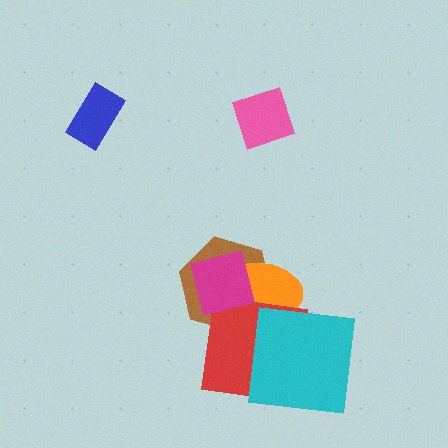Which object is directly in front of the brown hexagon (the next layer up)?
The orange ellipse is directly in front of the brown hexagon.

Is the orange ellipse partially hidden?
Yes, it is partially covered by another shape.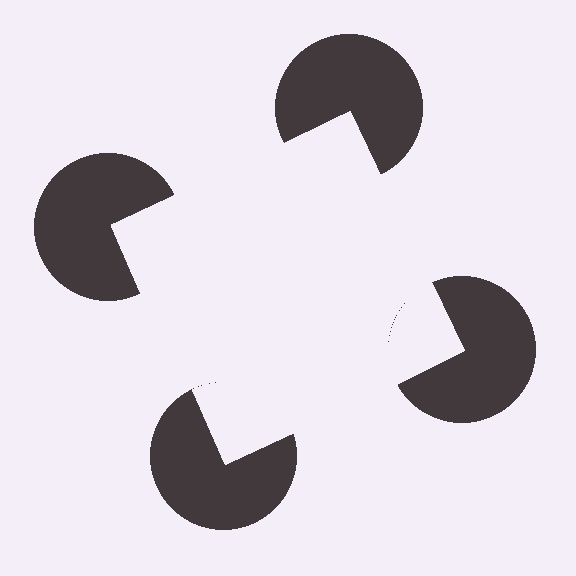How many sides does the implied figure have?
4 sides.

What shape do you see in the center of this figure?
An illusory square — its edges are inferred from the aligned wedge cuts in the pac-man discs, not physically drawn.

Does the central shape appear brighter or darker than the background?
It typically appears slightly brighter than the background, even though no actual brightness change is drawn.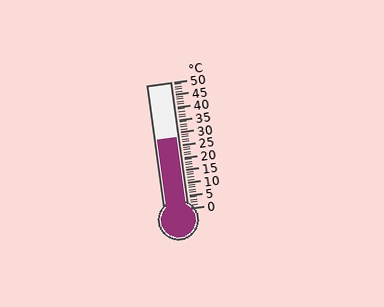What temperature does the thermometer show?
The thermometer shows approximately 28°C.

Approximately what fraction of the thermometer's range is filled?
The thermometer is filled to approximately 55% of its range.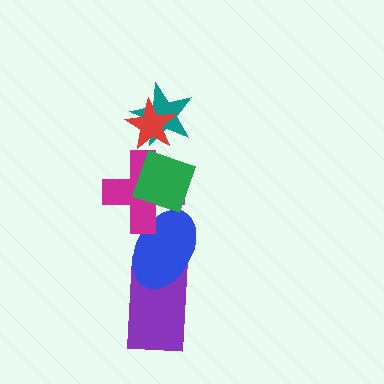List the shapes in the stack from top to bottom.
From top to bottom: the red star, the teal star, the green diamond, the magenta cross, the blue ellipse, the purple rectangle.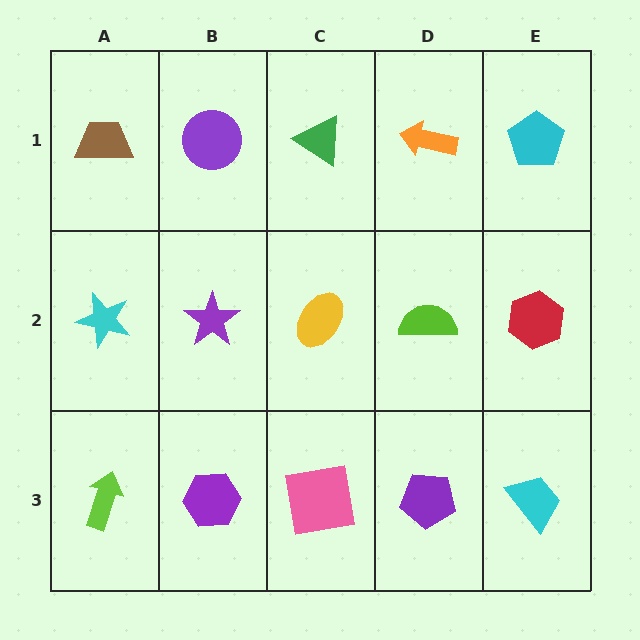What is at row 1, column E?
A cyan pentagon.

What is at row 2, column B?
A purple star.